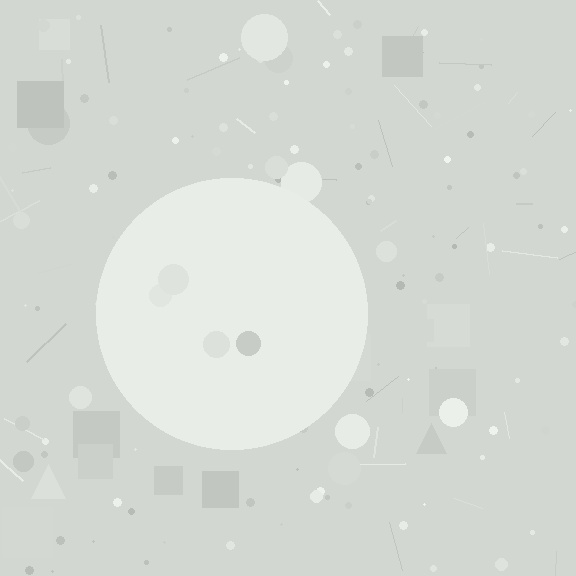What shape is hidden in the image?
A circle is hidden in the image.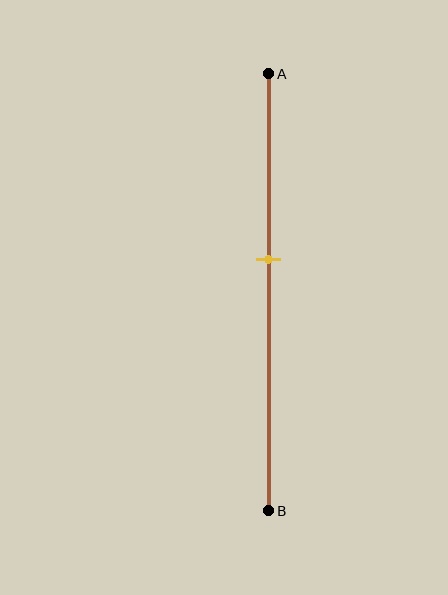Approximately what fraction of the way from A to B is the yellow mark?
The yellow mark is approximately 40% of the way from A to B.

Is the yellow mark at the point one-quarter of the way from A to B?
No, the mark is at about 40% from A, not at the 25% one-quarter point.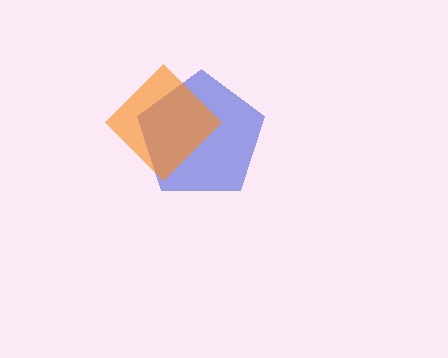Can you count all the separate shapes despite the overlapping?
Yes, there are 2 separate shapes.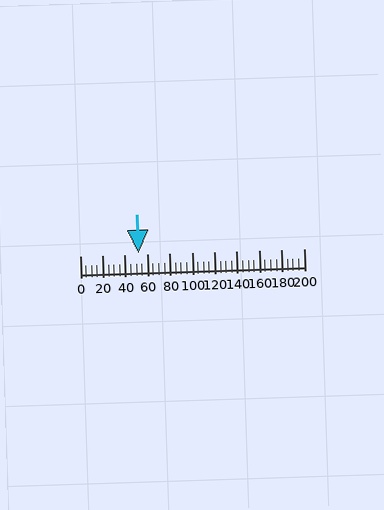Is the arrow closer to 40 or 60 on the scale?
The arrow is closer to 60.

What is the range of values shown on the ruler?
The ruler shows values from 0 to 200.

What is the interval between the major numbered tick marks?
The major tick marks are spaced 20 units apart.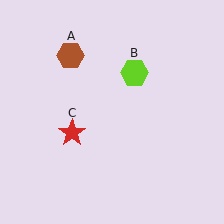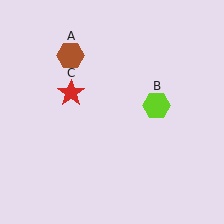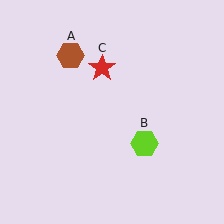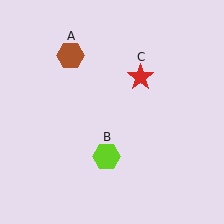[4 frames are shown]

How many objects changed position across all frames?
2 objects changed position: lime hexagon (object B), red star (object C).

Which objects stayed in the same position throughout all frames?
Brown hexagon (object A) remained stationary.